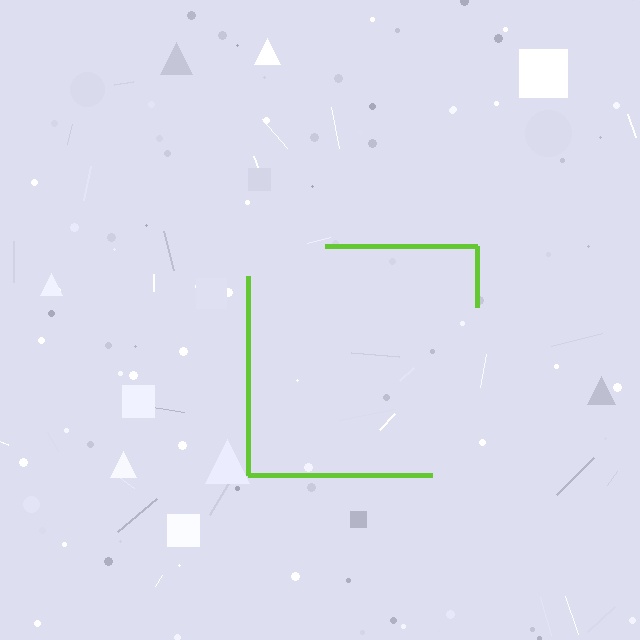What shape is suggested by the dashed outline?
The dashed outline suggests a square.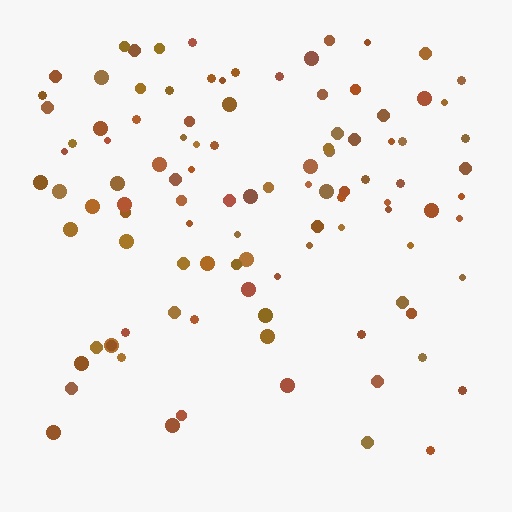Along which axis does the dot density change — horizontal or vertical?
Vertical.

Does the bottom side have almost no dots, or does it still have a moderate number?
Still a moderate number, just noticeably fewer than the top.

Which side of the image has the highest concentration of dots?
The top.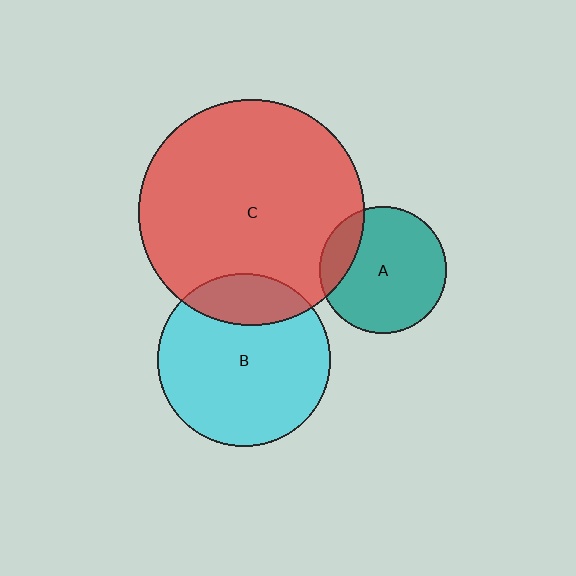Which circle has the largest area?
Circle C (red).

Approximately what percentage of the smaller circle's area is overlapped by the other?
Approximately 20%.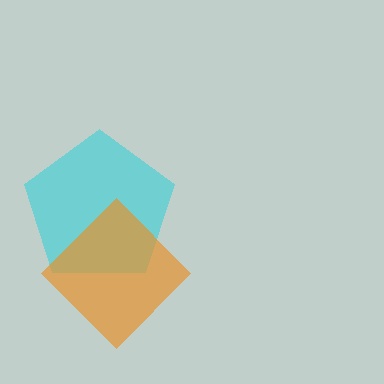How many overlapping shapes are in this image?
There are 2 overlapping shapes in the image.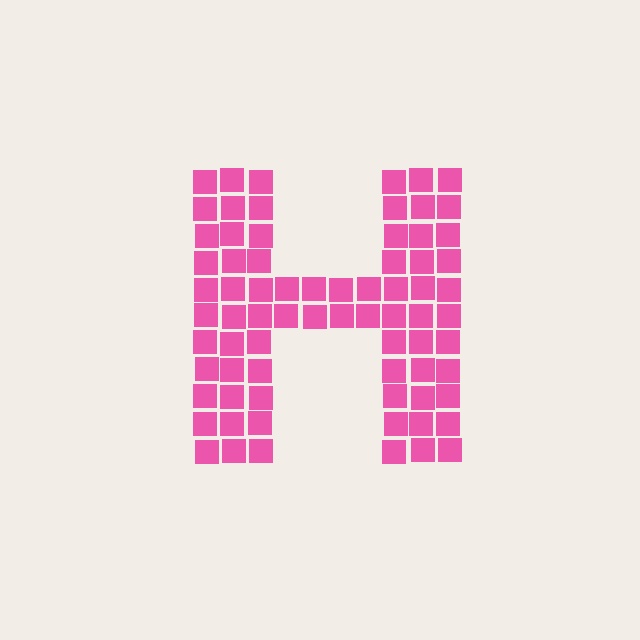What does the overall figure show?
The overall figure shows the letter H.